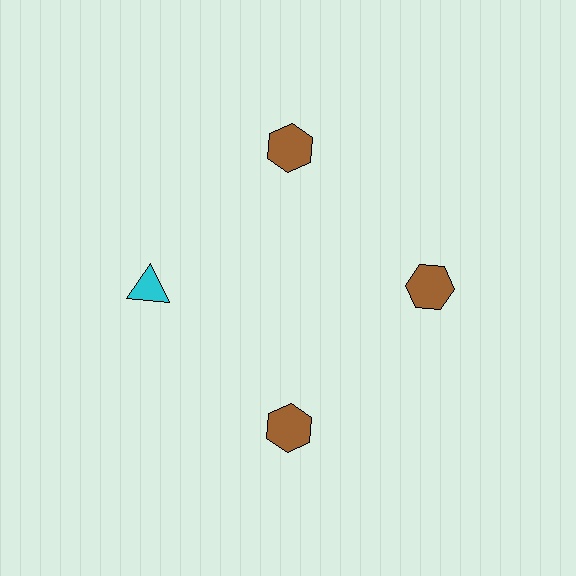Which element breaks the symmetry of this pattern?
The cyan triangle at roughly the 9 o'clock position breaks the symmetry. All other shapes are brown hexagons.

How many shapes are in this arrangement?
There are 4 shapes arranged in a ring pattern.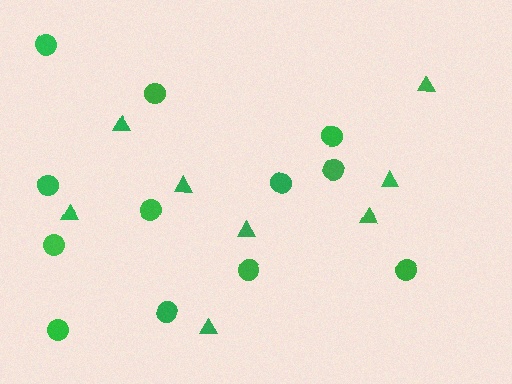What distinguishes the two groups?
There are 2 groups: one group of triangles (8) and one group of circles (12).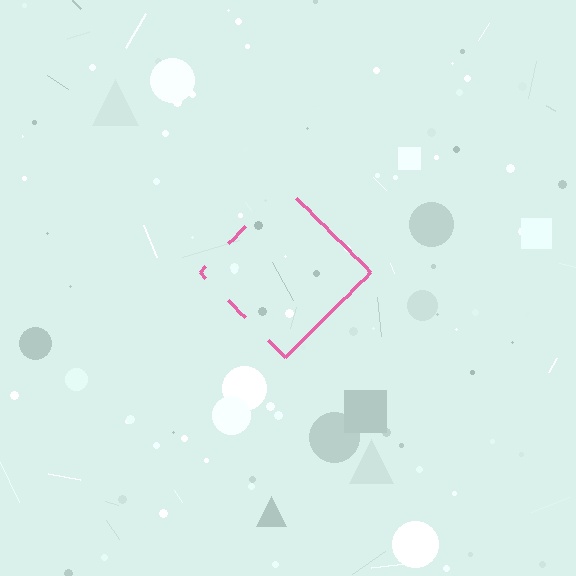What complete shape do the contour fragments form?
The contour fragments form a diamond.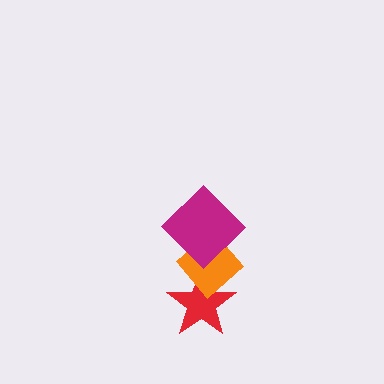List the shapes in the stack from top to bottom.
From top to bottom: the magenta diamond, the orange diamond, the red star.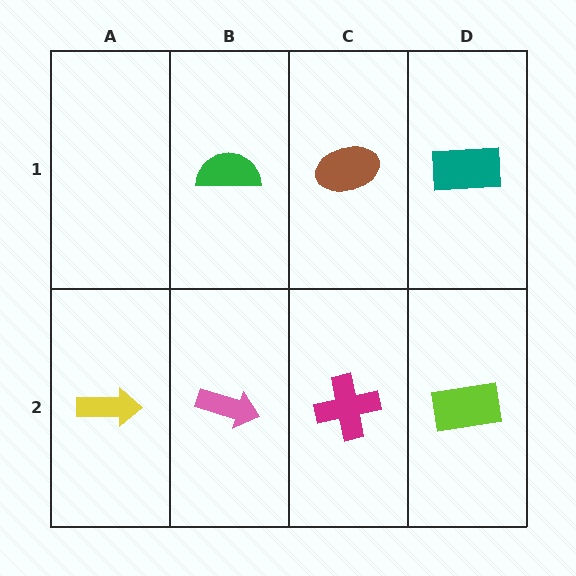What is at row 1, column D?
A teal rectangle.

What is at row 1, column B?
A green semicircle.